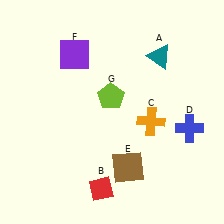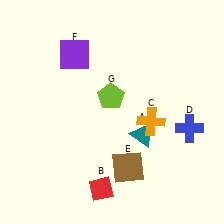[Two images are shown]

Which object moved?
The teal triangle (A) moved down.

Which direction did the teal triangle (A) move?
The teal triangle (A) moved down.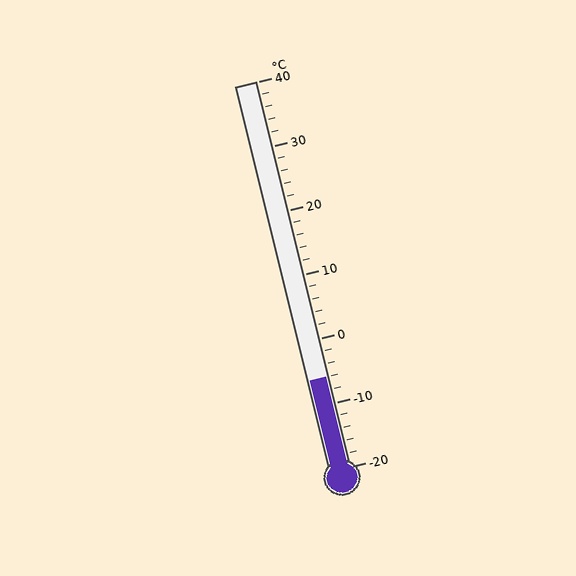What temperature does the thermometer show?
The thermometer shows approximately -6°C.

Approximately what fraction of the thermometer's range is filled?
The thermometer is filled to approximately 25% of its range.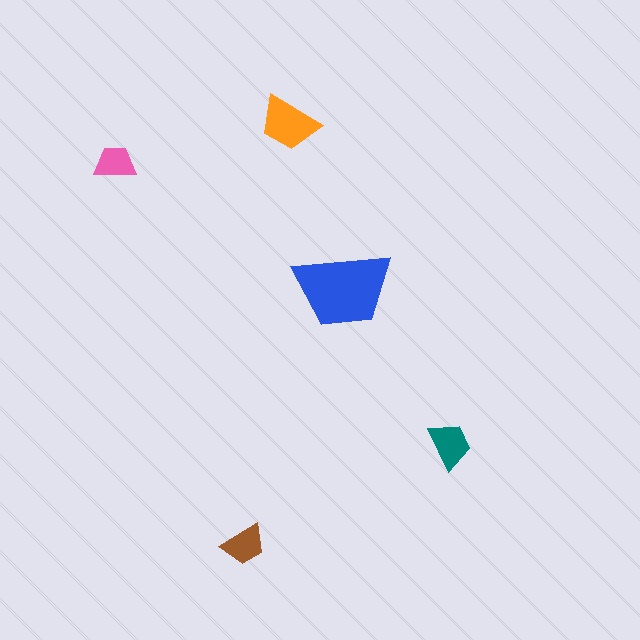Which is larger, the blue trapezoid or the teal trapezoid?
The blue one.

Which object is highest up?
The orange trapezoid is topmost.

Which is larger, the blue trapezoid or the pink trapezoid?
The blue one.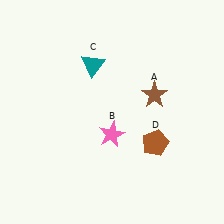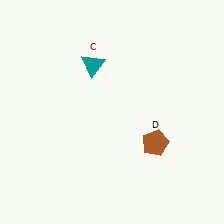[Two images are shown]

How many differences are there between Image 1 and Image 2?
There are 2 differences between the two images.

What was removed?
The pink star (B), the brown star (A) were removed in Image 2.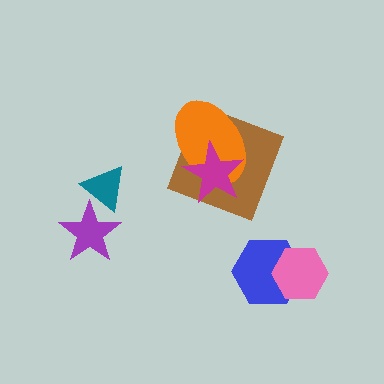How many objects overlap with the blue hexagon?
1 object overlaps with the blue hexagon.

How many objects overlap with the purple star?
1 object overlaps with the purple star.